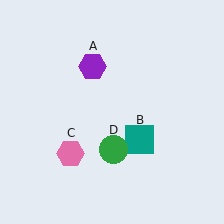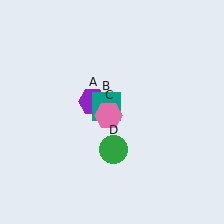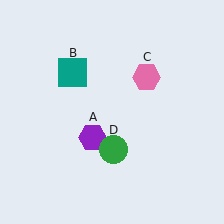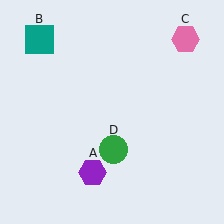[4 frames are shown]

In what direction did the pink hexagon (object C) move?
The pink hexagon (object C) moved up and to the right.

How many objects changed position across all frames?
3 objects changed position: purple hexagon (object A), teal square (object B), pink hexagon (object C).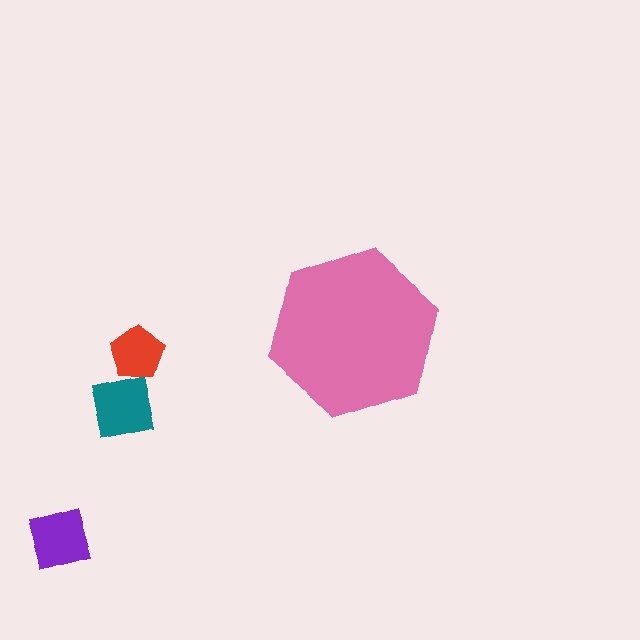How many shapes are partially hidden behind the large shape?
0 shapes are partially hidden.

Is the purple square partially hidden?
No, the purple square is fully visible.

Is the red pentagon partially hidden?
No, the red pentagon is fully visible.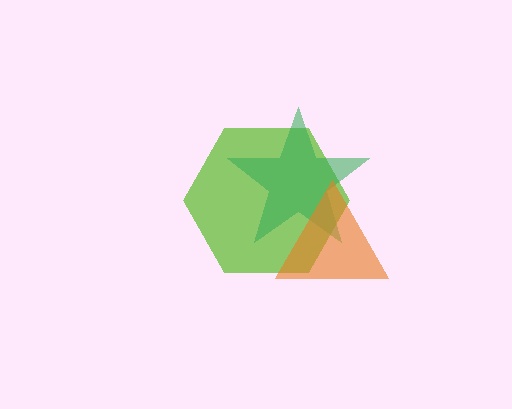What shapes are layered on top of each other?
The layered shapes are: a lime hexagon, a green star, an orange triangle.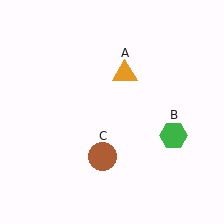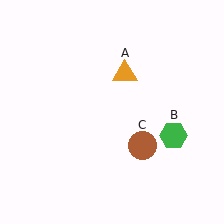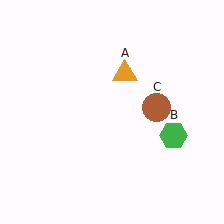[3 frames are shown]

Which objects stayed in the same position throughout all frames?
Orange triangle (object A) and green hexagon (object B) remained stationary.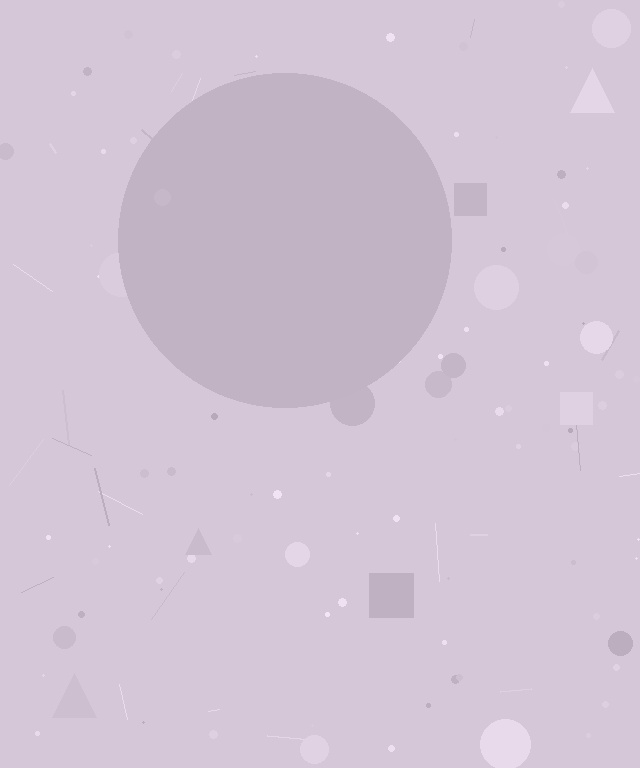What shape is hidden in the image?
A circle is hidden in the image.